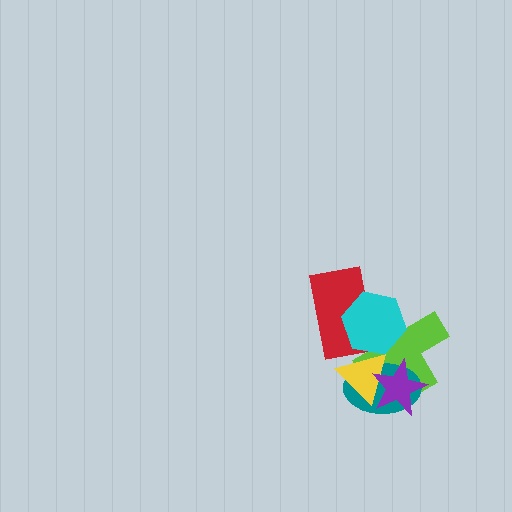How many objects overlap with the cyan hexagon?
3 objects overlap with the cyan hexagon.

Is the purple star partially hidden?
No, no other shape covers it.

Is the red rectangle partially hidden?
Yes, it is partially covered by another shape.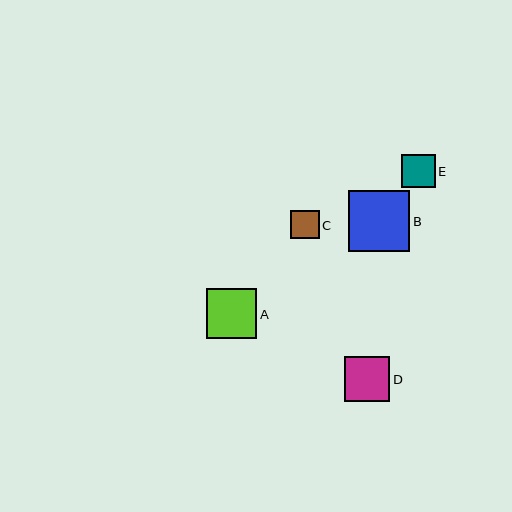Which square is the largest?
Square B is the largest with a size of approximately 61 pixels.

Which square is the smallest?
Square C is the smallest with a size of approximately 29 pixels.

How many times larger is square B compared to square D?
Square B is approximately 1.4 times the size of square D.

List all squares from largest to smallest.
From largest to smallest: B, A, D, E, C.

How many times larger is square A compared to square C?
Square A is approximately 1.8 times the size of square C.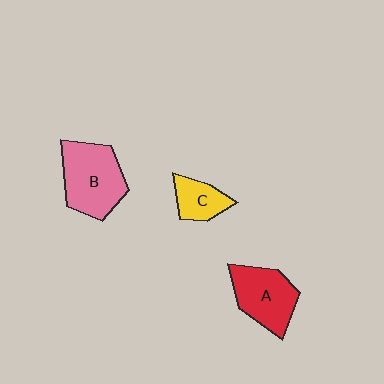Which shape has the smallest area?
Shape C (yellow).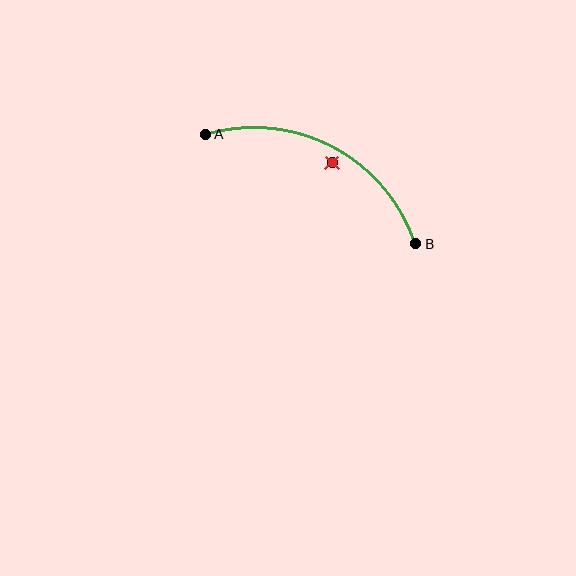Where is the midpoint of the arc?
The arc midpoint is the point on the curve farthest from the straight line joining A and B. It sits above that line.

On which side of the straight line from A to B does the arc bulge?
The arc bulges above the straight line connecting A and B.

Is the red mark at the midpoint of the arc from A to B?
No — the red mark does not lie on the arc at all. It sits slightly inside the curve.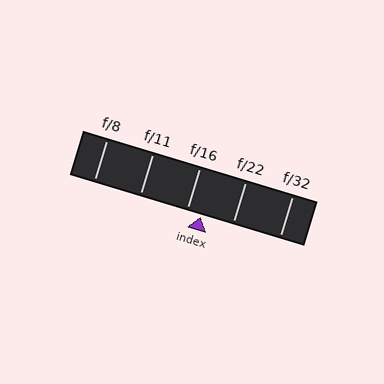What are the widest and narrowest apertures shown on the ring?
The widest aperture shown is f/8 and the narrowest is f/32.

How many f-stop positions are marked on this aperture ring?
There are 5 f-stop positions marked.